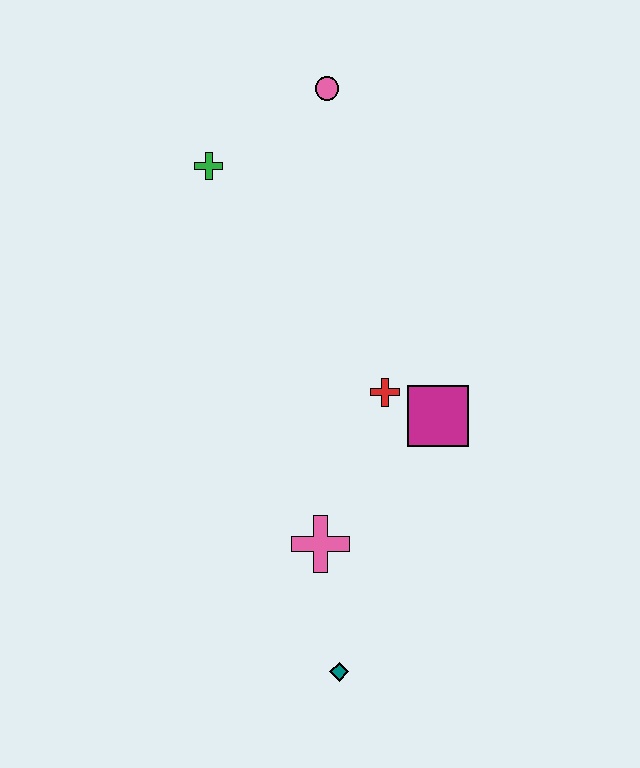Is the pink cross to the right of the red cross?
No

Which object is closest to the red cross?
The magenta square is closest to the red cross.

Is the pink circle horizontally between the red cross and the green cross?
Yes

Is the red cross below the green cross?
Yes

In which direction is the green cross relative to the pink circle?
The green cross is to the left of the pink circle.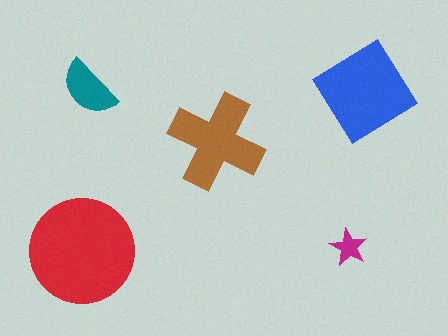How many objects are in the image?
There are 5 objects in the image.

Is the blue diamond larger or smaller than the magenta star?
Larger.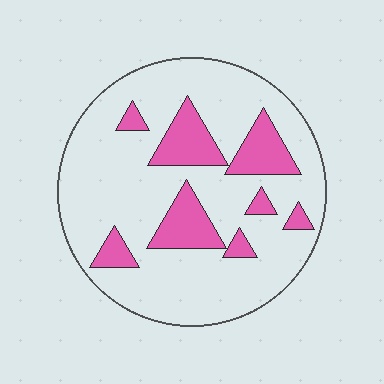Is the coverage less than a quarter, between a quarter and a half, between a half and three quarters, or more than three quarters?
Less than a quarter.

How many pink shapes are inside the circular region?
8.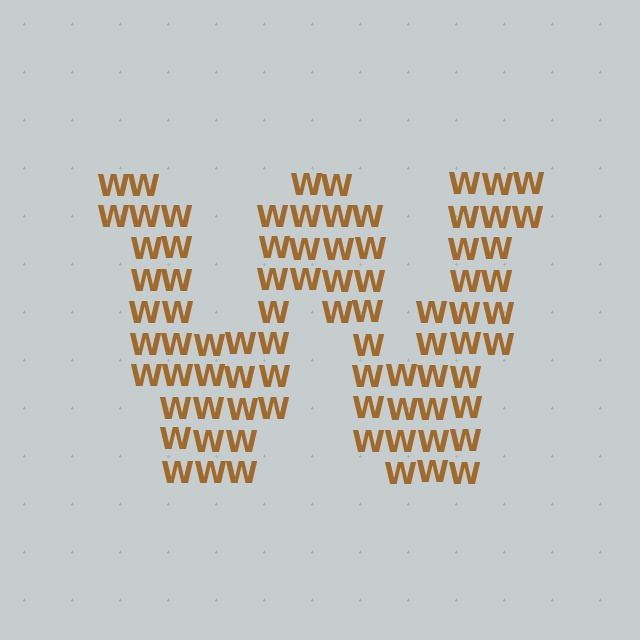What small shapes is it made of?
It is made of small letter W's.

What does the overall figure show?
The overall figure shows the letter W.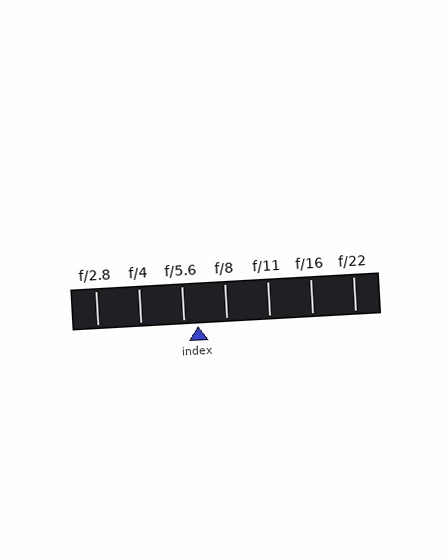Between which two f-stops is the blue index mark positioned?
The index mark is between f/5.6 and f/8.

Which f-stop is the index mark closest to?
The index mark is closest to f/5.6.